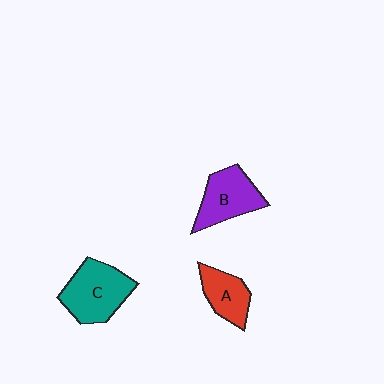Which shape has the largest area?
Shape C (teal).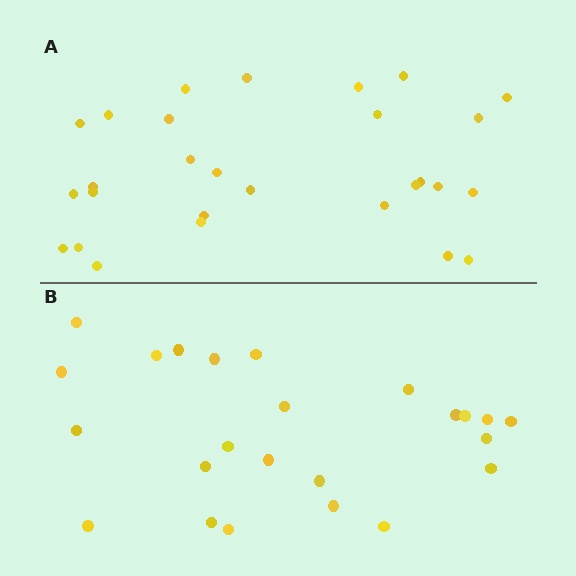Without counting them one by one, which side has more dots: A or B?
Region A (the top region) has more dots.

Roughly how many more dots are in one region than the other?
Region A has about 4 more dots than region B.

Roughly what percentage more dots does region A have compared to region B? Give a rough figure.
About 15% more.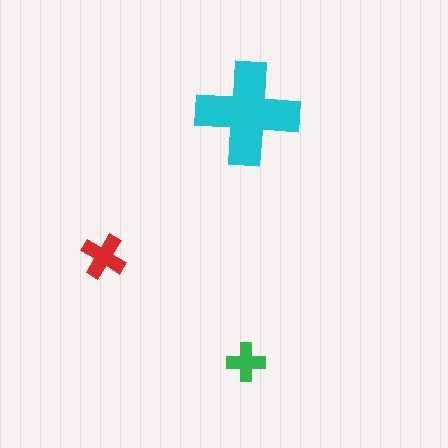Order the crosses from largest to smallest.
the cyan one, the red one, the green one.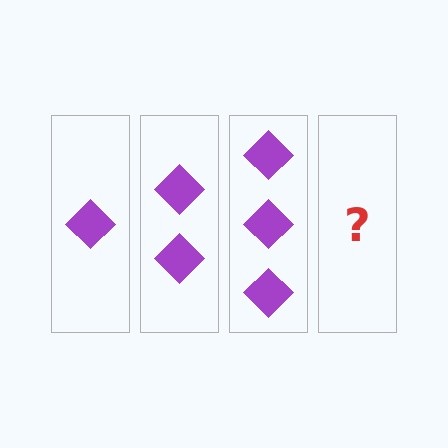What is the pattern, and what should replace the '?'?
The pattern is that each step adds one more diamond. The '?' should be 4 diamonds.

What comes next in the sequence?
The next element should be 4 diamonds.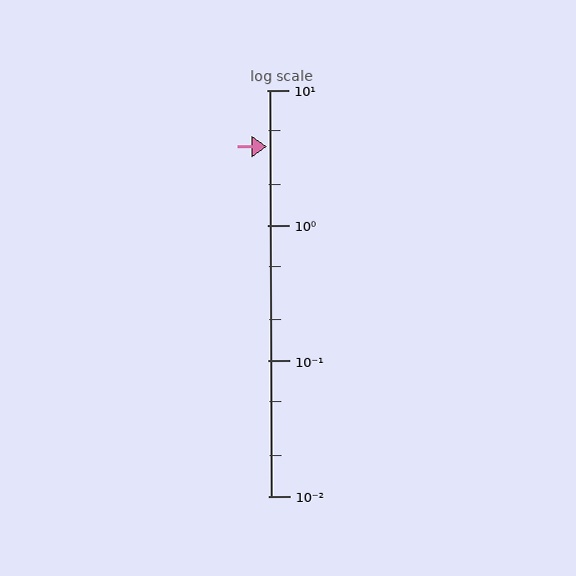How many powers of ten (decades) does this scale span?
The scale spans 3 decades, from 0.01 to 10.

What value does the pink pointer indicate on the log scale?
The pointer indicates approximately 3.8.